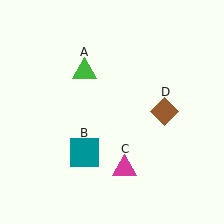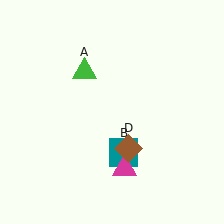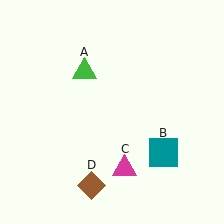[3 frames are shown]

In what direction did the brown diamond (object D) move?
The brown diamond (object D) moved down and to the left.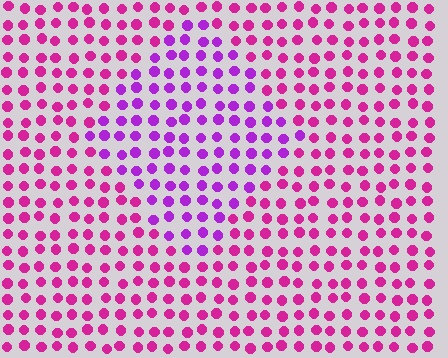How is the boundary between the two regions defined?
The boundary is defined purely by a slight shift in hue (about 33 degrees). Spacing, size, and orientation are identical on both sides.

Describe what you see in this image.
The image is filled with small magenta elements in a uniform arrangement. A diamond-shaped region is visible where the elements are tinted to a slightly different hue, forming a subtle color boundary.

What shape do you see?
I see a diamond.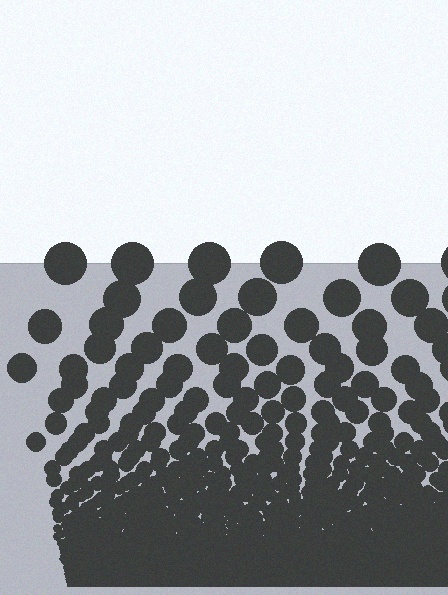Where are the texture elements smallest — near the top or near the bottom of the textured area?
Near the bottom.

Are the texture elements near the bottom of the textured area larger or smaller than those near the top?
Smaller. The gradient is inverted — elements near the bottom are smaller and denser.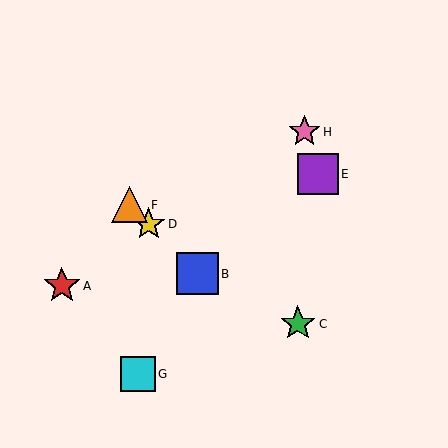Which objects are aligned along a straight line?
Objects B, D, F are aligned along a straight line.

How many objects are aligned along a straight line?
3 objects (B, D, F) are aligned along a straight line.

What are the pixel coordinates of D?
Object D is at (149, 224).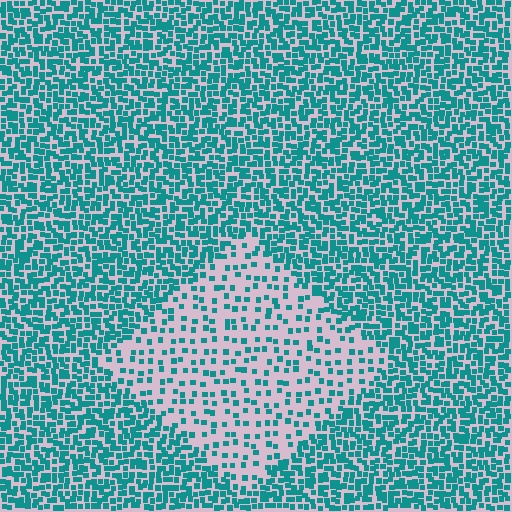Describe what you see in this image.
The image contains small teal elements arranged at two different densities. A diamond-shaped region is visible where the elements are less densely packed than the surrounding area.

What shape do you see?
I see a diamond.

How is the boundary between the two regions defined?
The boundary is defined by a change in element density (approximately 2.6x ratio). All elements are the same color, size, and shape.